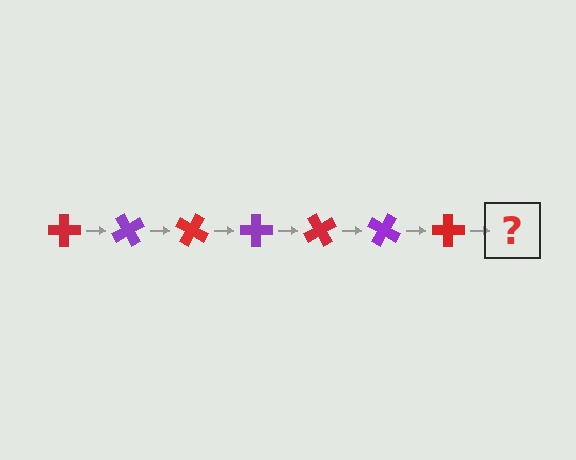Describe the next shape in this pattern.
It should be a purple cross, rotated 420 degrees from the start.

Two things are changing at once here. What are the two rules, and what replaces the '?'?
The two rules are that it rotates 60 degrees each step and the color cycles through red and purple. The '?' should be a purple cross, rotated 420 degrees from the start.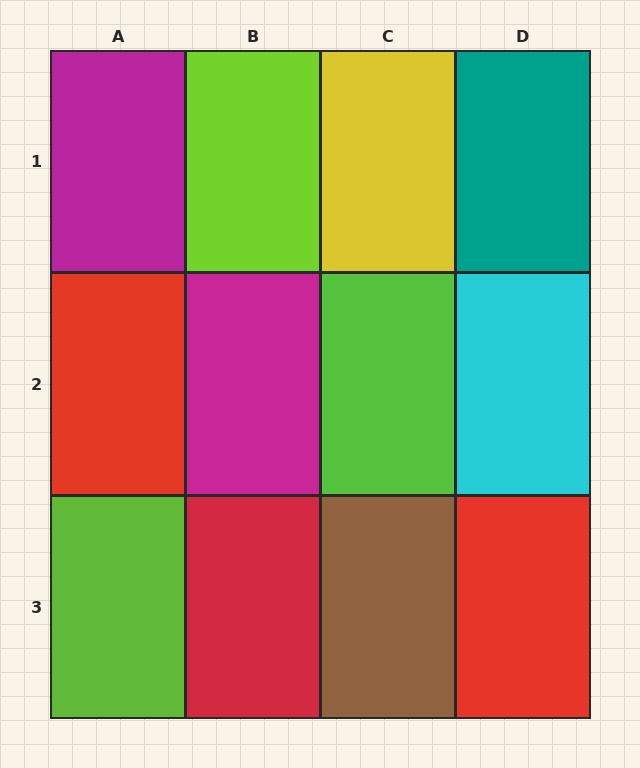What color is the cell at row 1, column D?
Teal.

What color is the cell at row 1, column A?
Magenta.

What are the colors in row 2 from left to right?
Red, magenta, lime, cyan.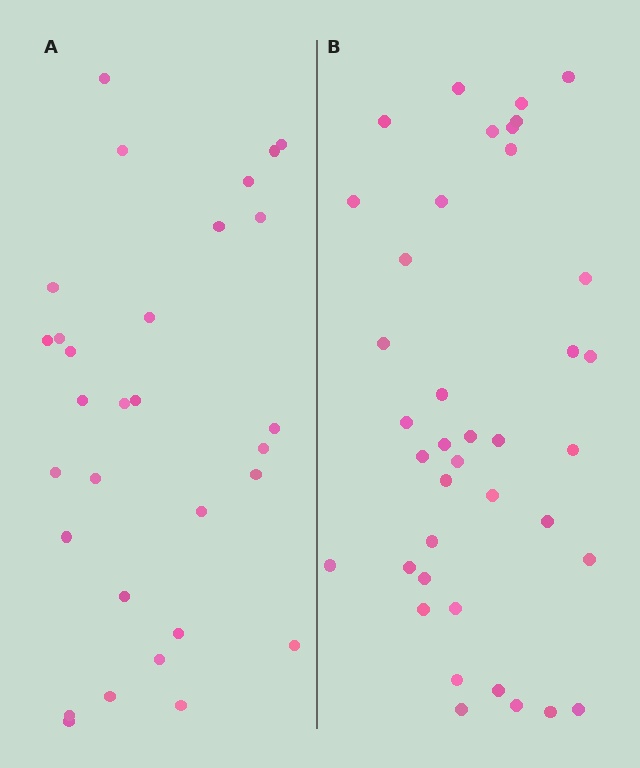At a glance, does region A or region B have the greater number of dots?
Region B (the right region) has more dots.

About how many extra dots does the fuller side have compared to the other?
Region B has roughly 8 or so more dots than region A.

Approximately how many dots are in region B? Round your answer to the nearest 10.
About 40 dots. (The exact count is 39, which rounds to 40.)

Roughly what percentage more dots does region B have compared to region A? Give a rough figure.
About 30% more.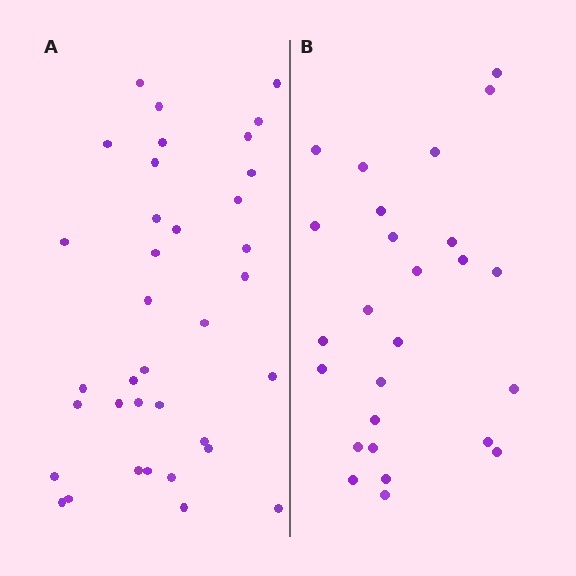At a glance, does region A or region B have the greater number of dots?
Region A (the left region) has more dots.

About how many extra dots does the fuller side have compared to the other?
Region A has roughly 10 or so more dots than region B.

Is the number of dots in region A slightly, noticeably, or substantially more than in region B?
Region A has noticeably more, but not dramatically so. The ratio is roughly 1.4 to 1.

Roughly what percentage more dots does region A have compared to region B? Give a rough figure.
About 40% more.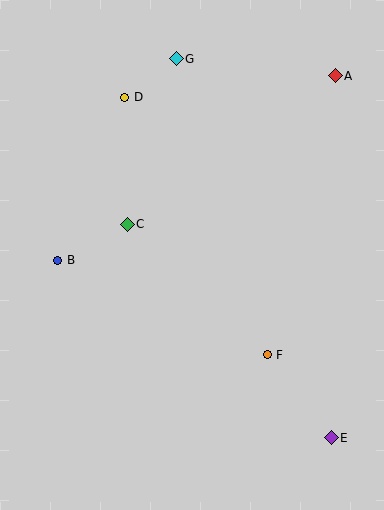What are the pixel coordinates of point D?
Point D is at (125, 97).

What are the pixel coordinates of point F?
Point F is at (267, 355).